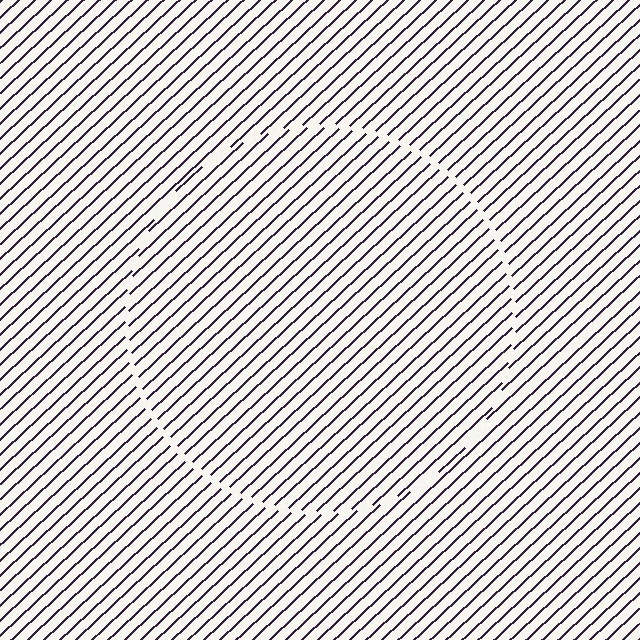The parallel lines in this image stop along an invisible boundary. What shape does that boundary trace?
An illusory circle. The interior of the shape contains the same grating, shifted by half a period — the contour is defined by the phase discontinuity where line-ends from the inner and outer gratings abut.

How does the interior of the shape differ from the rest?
The interior of the shape contains the same grating, shifted by half a period — the contour is defined by the phase discontinuity where line-ends from the inner and outer gratings abut.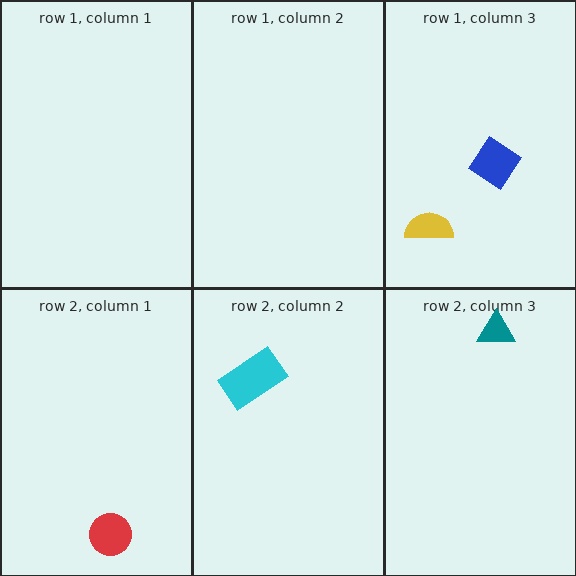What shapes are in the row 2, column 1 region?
The red circle.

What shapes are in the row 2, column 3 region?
The teal triangle.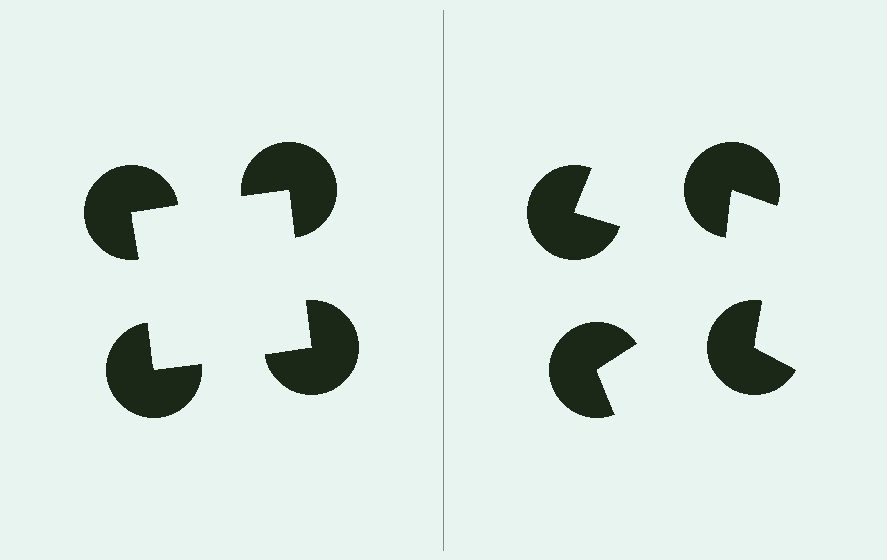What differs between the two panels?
The pac-man discs are positioned identically on both sides; only the wedge orientations differ. On the left they align to a square; on the right they are misaligned.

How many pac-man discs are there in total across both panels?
8 — 4 on each side.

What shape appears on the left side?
An illusory square.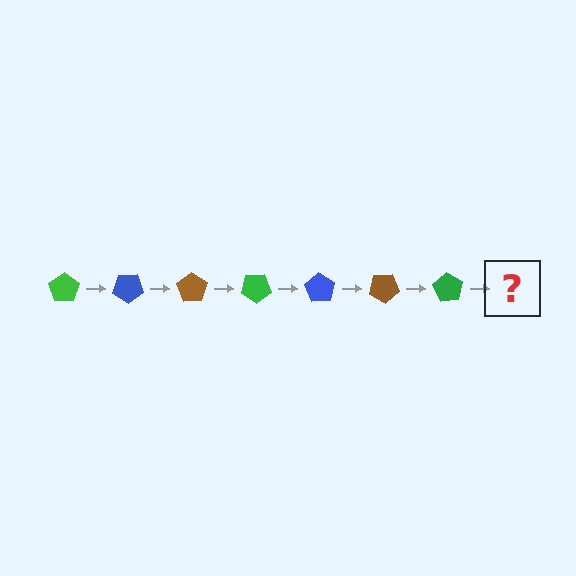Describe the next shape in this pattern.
It should be a blue pentagon, rotated 245 degrees from the start.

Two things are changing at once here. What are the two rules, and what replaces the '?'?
The two rules are that it rotates 35 degrees each step and the color cycles through green, blue, and brown. The '?' should be a blue pentagon, rotated 245 degrees from the start.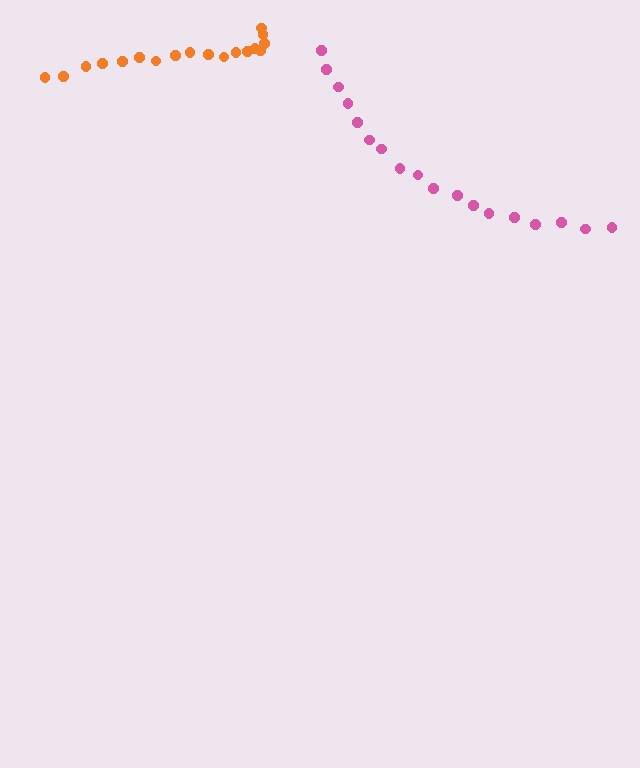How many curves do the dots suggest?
There are 2 distinct paths.